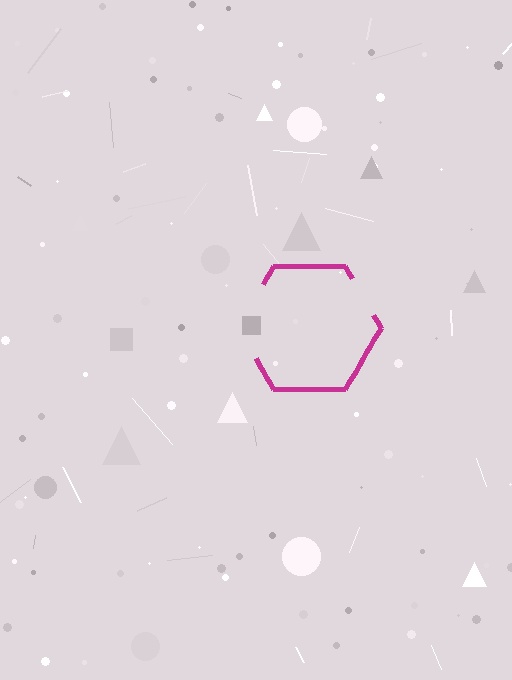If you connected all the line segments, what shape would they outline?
They would outline a hexagon.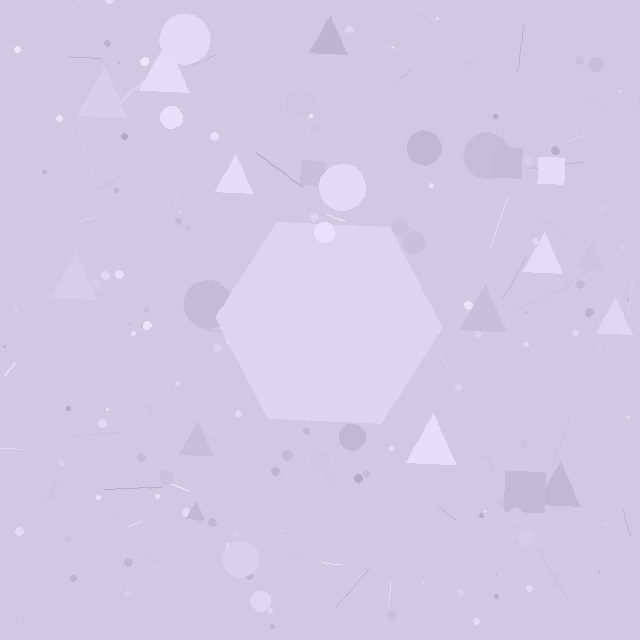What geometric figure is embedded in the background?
A hexagon is embedded in the background.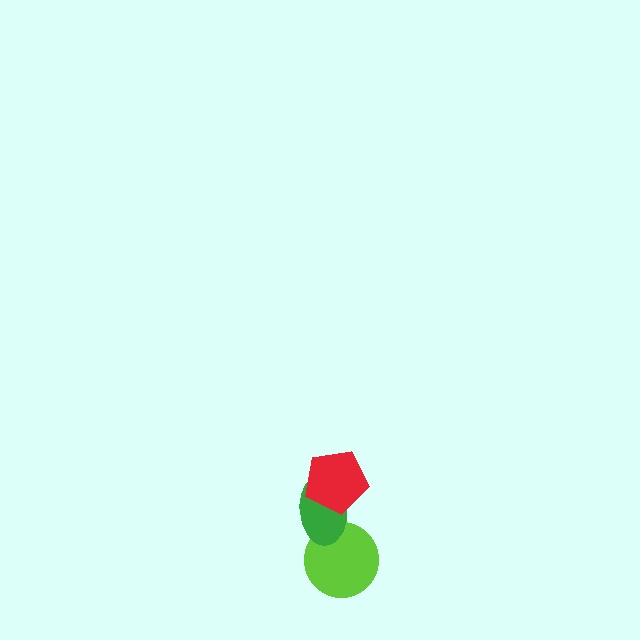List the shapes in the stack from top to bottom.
From top to bottom: the red pentagon, the green ellipse, the lime circle.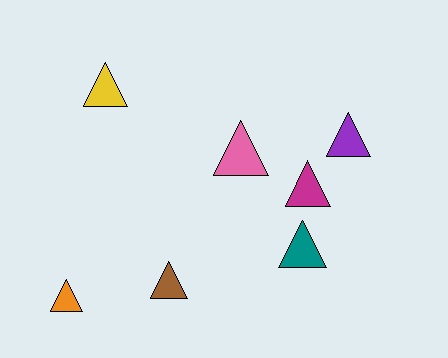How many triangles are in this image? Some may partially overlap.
There are 7 triangles.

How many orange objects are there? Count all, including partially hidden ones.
There is 1 orange object.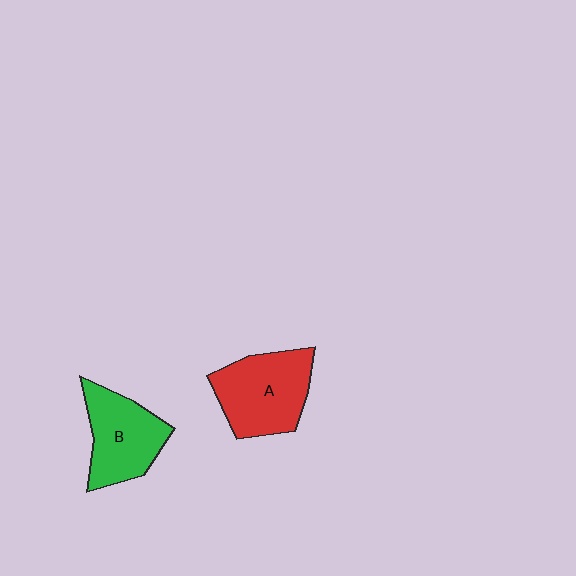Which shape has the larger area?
Shape A (red).